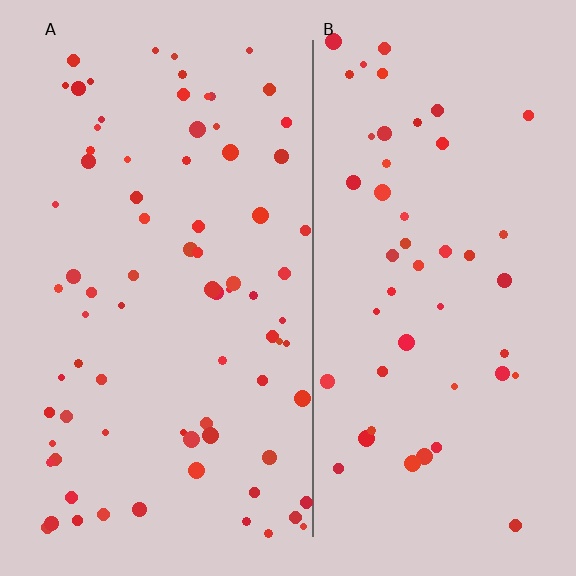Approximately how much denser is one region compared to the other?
Approximately 1.6× — region A over region B.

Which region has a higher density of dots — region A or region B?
A (the left).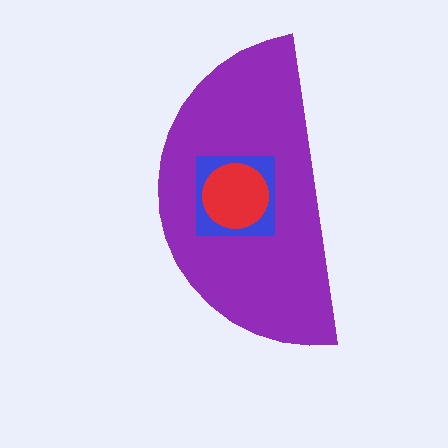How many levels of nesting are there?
3.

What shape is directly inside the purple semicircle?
The blue square.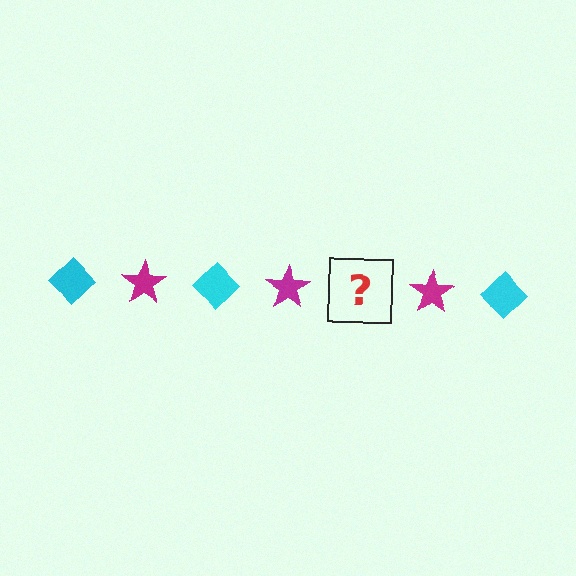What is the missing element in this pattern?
The missing element is a cyan diamond.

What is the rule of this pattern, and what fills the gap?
The rule is that the pattern alternates between cyan diamond and magenta star. The gap should be filled with a cyan diamond.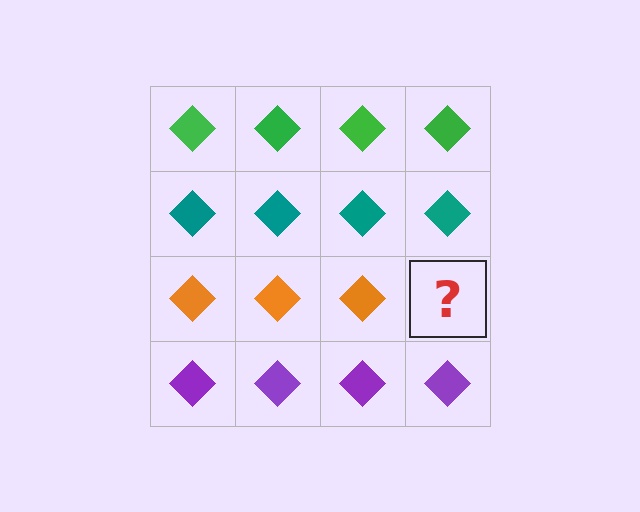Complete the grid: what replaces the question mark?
The question mark should be replaced with an orange diamond.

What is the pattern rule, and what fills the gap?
The rule is that each row has a consistent color. The gap should be filled with an orange diamond.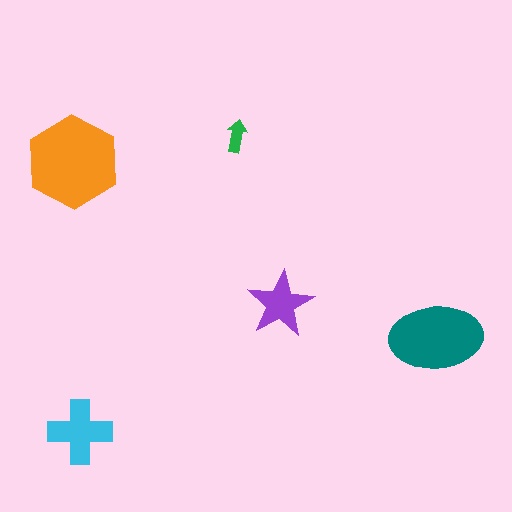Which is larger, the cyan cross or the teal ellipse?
The teal ellipse.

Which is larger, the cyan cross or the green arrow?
The cyan cross.